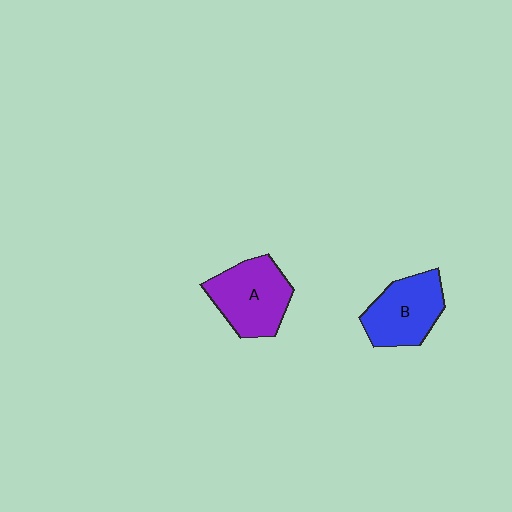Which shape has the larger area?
Shape A (purple).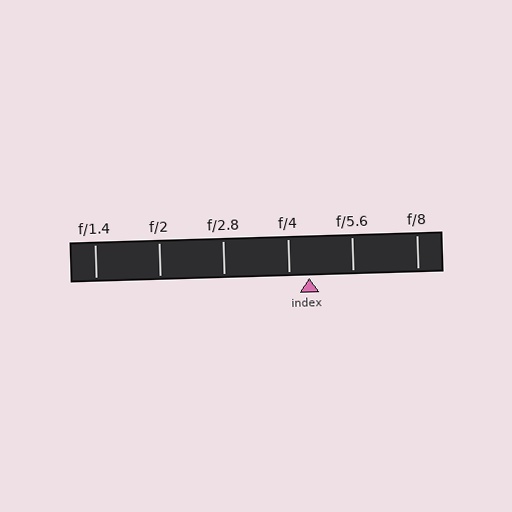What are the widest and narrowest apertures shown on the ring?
The widest aperture shown is f/1.4 and the narrowest is f/8.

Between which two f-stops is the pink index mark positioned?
The index mark is between f/4 and f/5.6.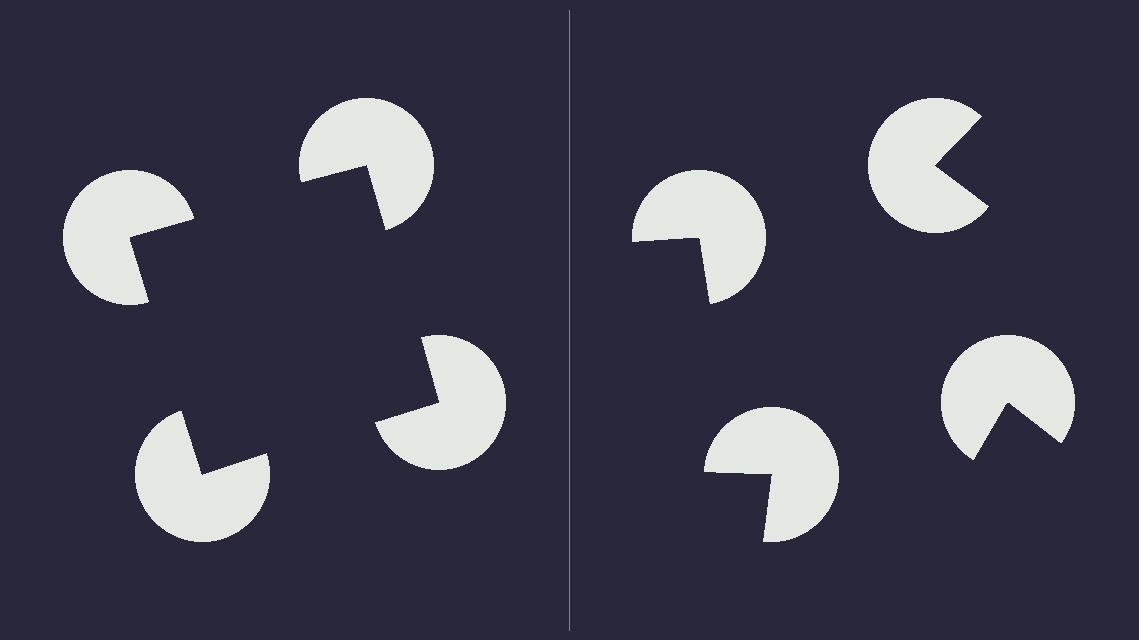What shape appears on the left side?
An illusory square.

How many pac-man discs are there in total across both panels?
8 — 4 on each side.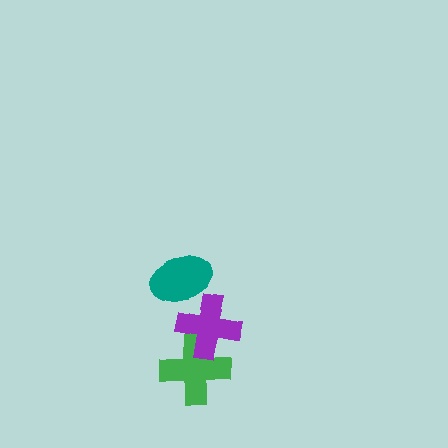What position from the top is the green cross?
The green cross is 3rd from the top.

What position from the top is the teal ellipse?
The teal ellipse is 1st from the top.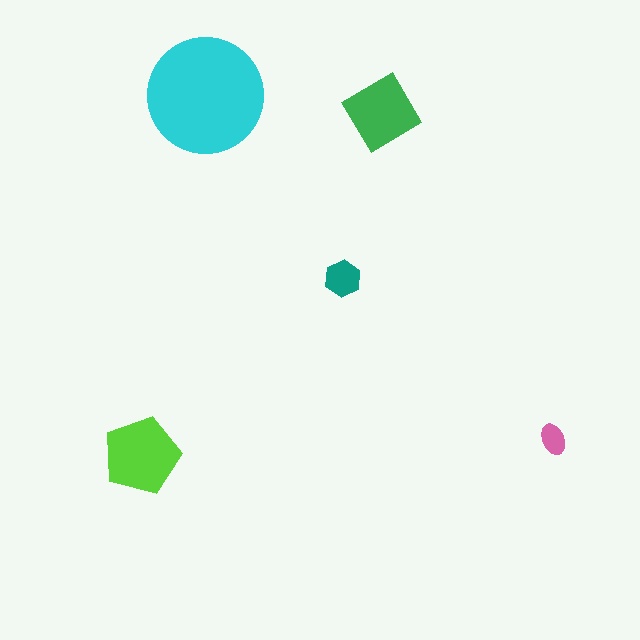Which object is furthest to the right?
The pink ellipse is rightmost.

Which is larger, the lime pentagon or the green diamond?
The lime pentagon.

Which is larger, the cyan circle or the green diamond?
The cyan circle.